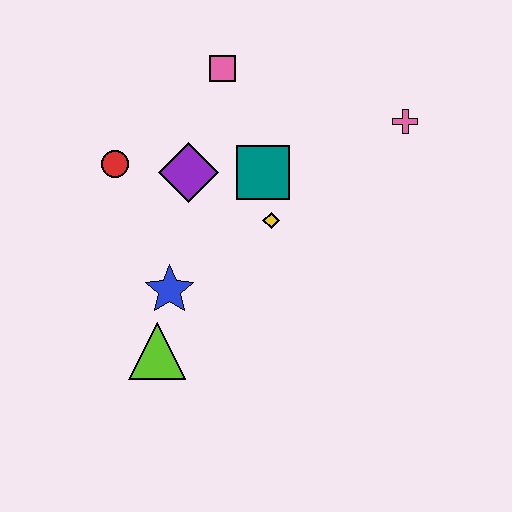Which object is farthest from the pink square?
The lime triangle is farthest from the pink square.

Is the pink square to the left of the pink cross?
Yes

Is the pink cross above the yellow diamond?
Yes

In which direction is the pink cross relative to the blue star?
The pink cross is to the right of the blue star.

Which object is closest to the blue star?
The lime triangle is closest to the blue star.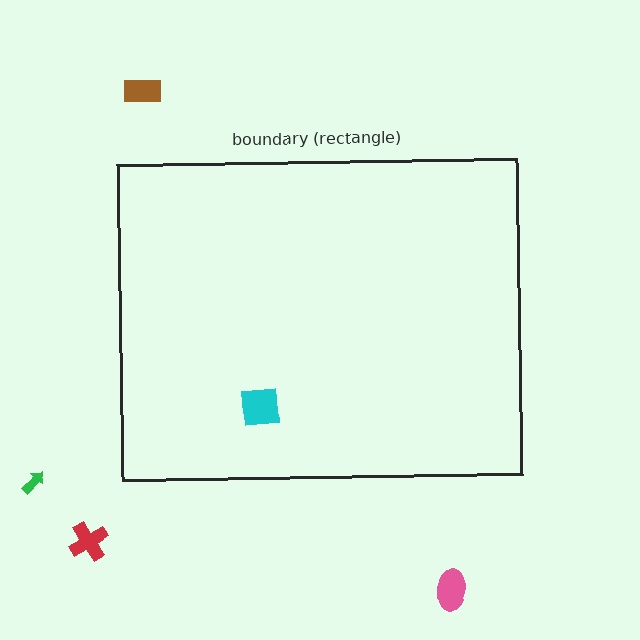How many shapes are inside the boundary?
1 inside, 4 outside.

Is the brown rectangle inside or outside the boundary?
Outside.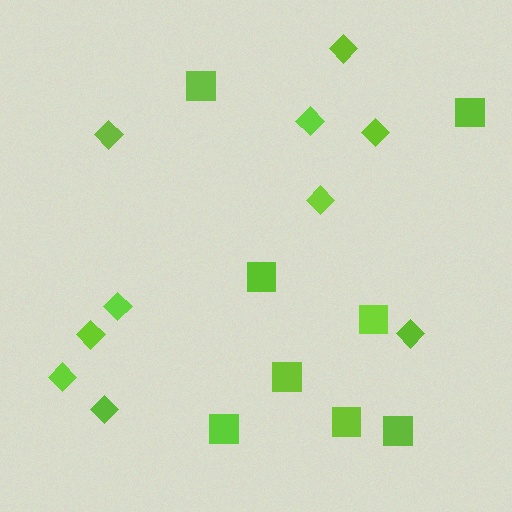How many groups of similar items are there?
There are 2 groups: one group of diamonds (10) and one group of squares (8).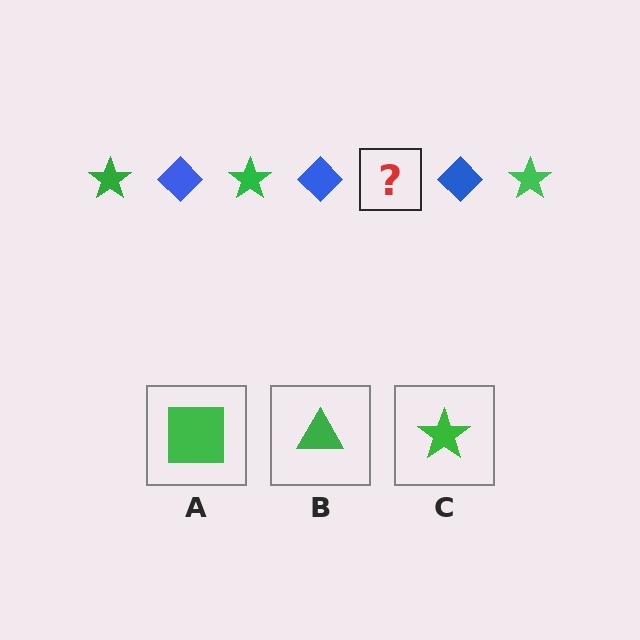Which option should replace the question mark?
Option C.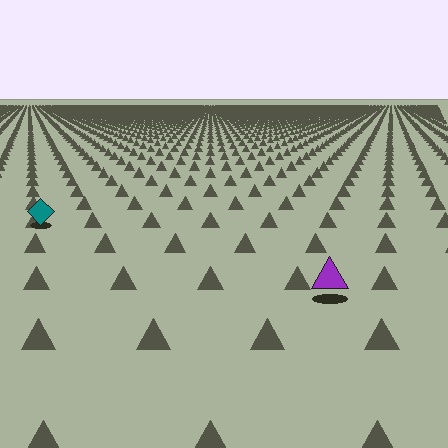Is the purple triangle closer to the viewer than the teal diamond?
Yes. The purple triangle is closer — you can tell from the texture gradient: the ground texture is coarser near it.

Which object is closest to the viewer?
The purple triangle is closest. The texture marks near it are larger and more spread out.